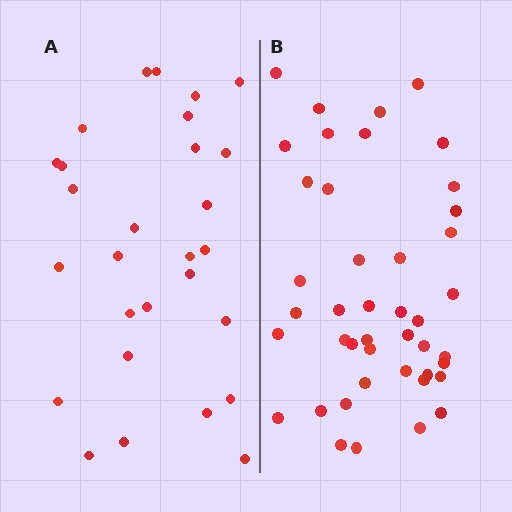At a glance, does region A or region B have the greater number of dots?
Region B (the right region) has more dots.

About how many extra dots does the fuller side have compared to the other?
Region B has approximately 15 more dots than region A.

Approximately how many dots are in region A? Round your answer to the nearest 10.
About 30 dots. (The exact count is 28, which rounds to 30.)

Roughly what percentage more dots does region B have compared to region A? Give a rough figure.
About 55% more.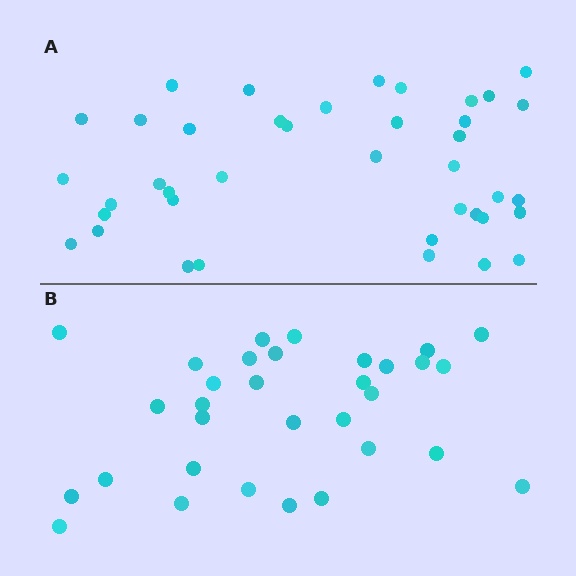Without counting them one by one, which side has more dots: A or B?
Region A (the top region) has more dots.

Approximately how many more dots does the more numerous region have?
Region A has roughly 8 or so more dots than region B.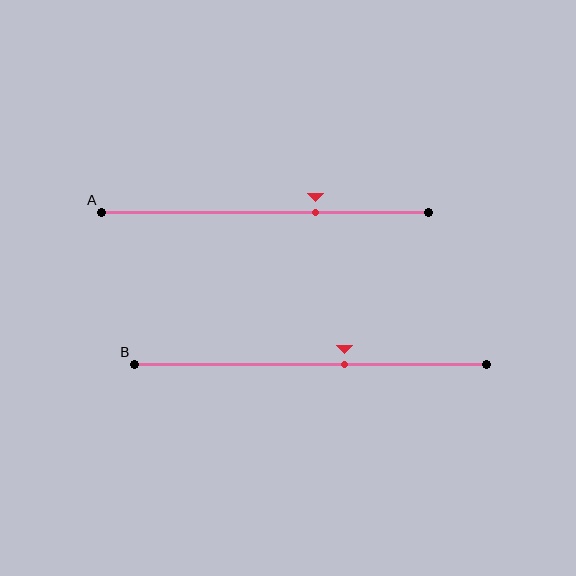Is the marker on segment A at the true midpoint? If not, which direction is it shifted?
No, the marker on segment A is shifted to the right by about 15% of the segment length.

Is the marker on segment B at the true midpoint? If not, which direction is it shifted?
No, the marker on segment B is shifted to the right by about 10% of the segment length.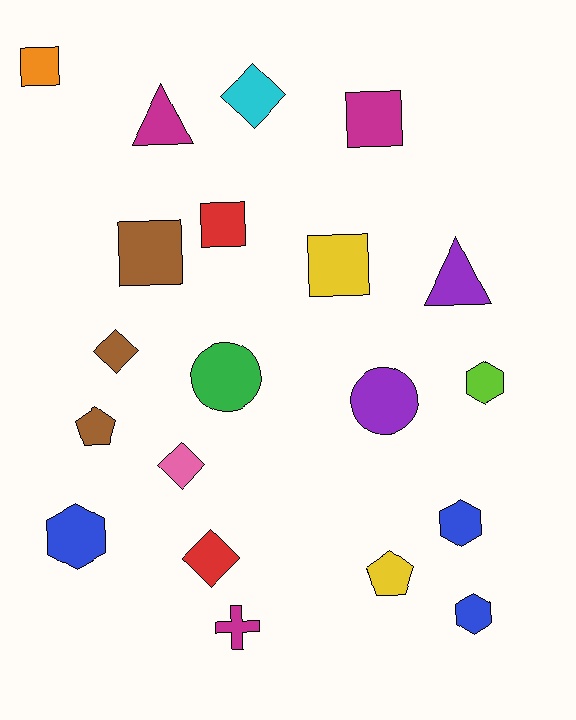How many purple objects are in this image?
There are 2 purple objects.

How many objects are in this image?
There are 20 objects.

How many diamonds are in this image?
There are 4 diamonds.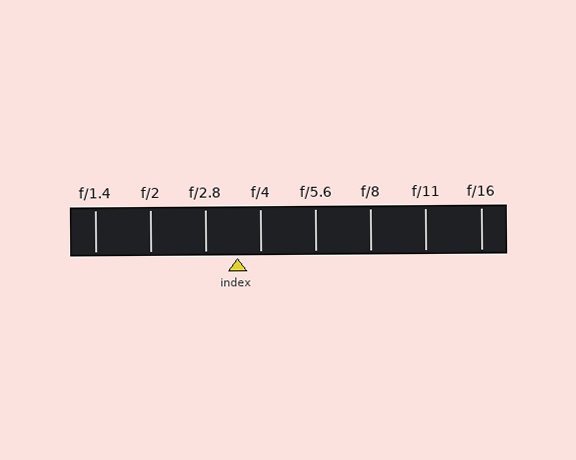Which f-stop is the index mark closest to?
The index mark is closest to f/4.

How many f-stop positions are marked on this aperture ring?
There are 8 f-stop positions marked.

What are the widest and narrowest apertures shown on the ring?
The widest aperture shown is f/1.4 and the narrowest is f/16.